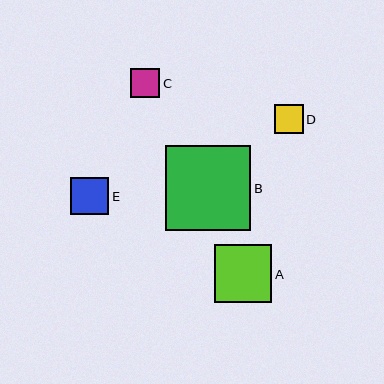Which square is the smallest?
Square D is the smallest with a size of approximately 29 pixels.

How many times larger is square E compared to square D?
Square E is approximately 1.3 times the size of square D.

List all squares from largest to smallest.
From largest to smallest: B, A, E, C, D.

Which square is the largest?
Square B is the largest with a size of approximately 85 pixels.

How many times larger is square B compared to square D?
Square B is approximately 3.0 times the size of square D.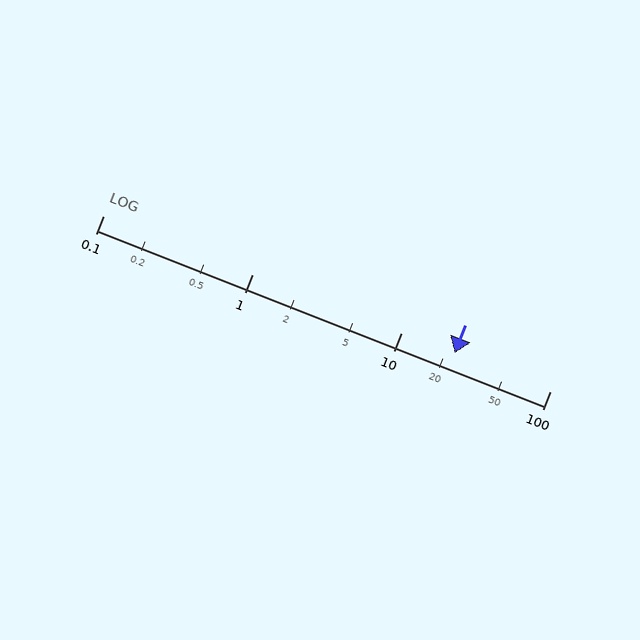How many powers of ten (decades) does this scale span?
The scale spans 3 decades, from 0.1 to 100.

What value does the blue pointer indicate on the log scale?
The pointer indicates approximately 23.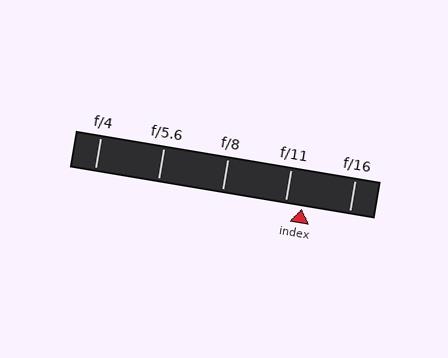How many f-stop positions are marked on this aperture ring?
There are 5 f-stop positions marked.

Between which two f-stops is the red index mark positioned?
The index mark is between f/11 and f/16.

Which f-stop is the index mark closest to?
The index mark is closest to f/11.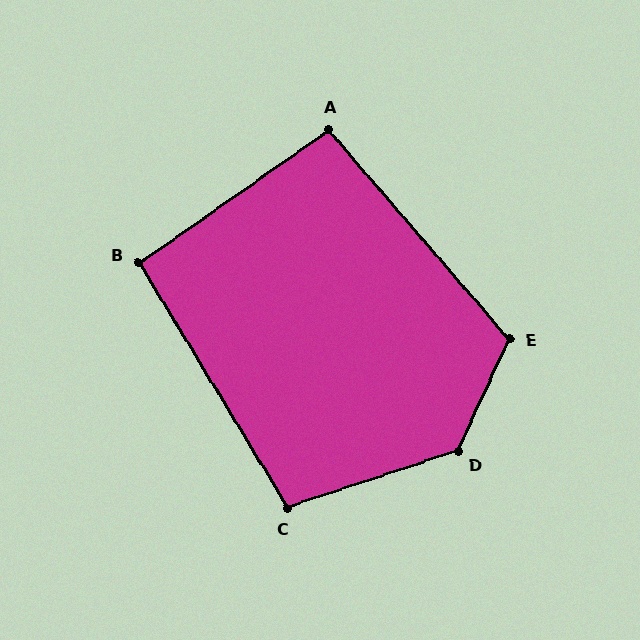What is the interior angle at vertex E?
Approximately 115 degrees (obtuse).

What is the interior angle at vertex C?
Approximately 103 degrees (obtuse).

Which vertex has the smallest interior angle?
B, at approximately 94 degrees.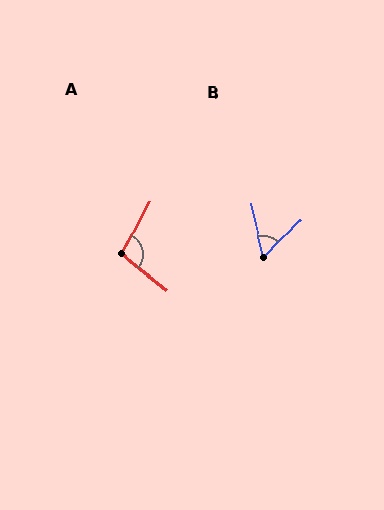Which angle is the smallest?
B, at approximately 58 degrees.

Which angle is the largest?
A, at approximately 101 degrees.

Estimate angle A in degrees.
Approximately 101 degrees.